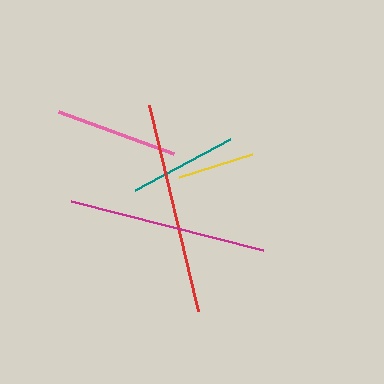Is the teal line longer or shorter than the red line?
The red line is longer than the teal line.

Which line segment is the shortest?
The yellow line is the shortest at approximately 76 pixels.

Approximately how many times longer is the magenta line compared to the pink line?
The magenta line is approximately 1.6 times the length of the pink line.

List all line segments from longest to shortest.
From longest to shortest: red, magenta, pink, teal, yellow.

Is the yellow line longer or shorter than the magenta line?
The magenta line is longer than the yellow line.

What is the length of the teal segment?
The teal segment is approximately 107 pixels long.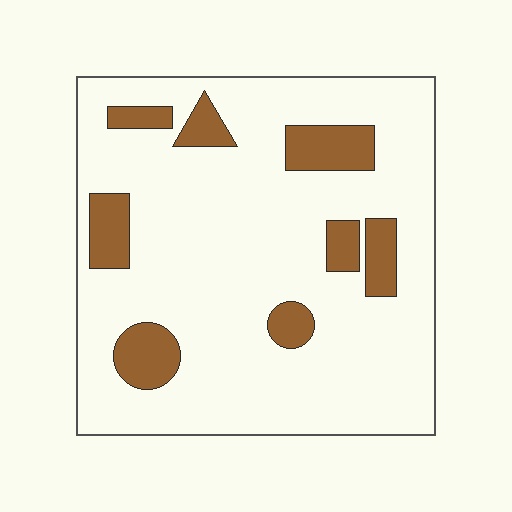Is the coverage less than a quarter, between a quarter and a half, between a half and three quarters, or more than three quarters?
Less than a quarter.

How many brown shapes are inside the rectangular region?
8.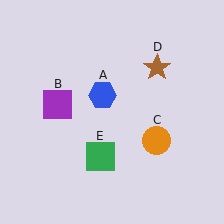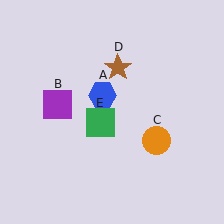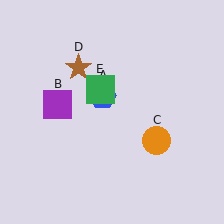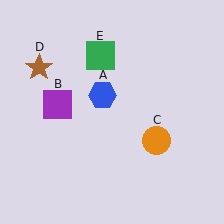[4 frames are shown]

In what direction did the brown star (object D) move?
The brown star (object D) moved left.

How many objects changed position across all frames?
2 objects changed position: brown star (object D), green square (object E).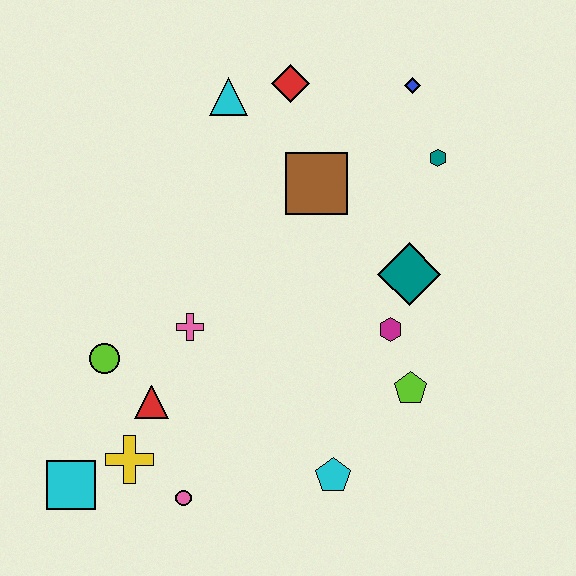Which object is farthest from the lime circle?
The blue diamond is farthest from the lime circle.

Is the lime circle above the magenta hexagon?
No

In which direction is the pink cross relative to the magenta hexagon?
The pink cross is to the left of the magenta hexagon.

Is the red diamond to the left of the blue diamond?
Yes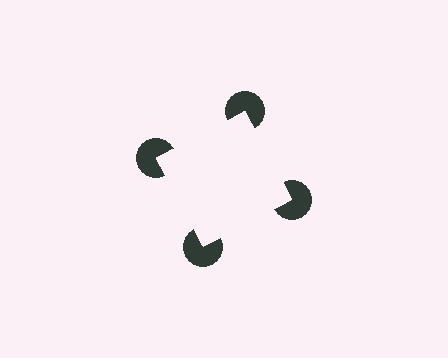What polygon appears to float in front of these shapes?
An illusory square — its edges are inferred from the aligned wedge cuts in the pac-man discs, not physically drawn.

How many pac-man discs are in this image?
There are 4 — one at each vertex of the illusory square.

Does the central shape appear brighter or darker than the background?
It typically appears slightly brighter than the background, even though no actual brightness change is drawn.